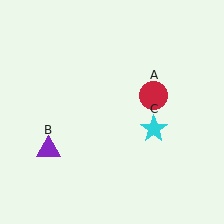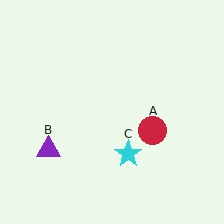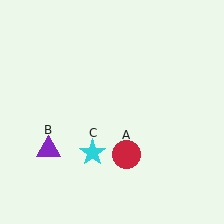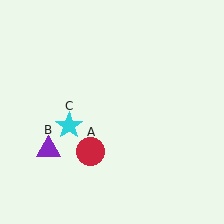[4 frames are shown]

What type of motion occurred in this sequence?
The red circle (object A), cyan star (object C) rotated clockwise around the center of the scene.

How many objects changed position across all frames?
2 objects changed position: red circle (object A), cyan star (object C).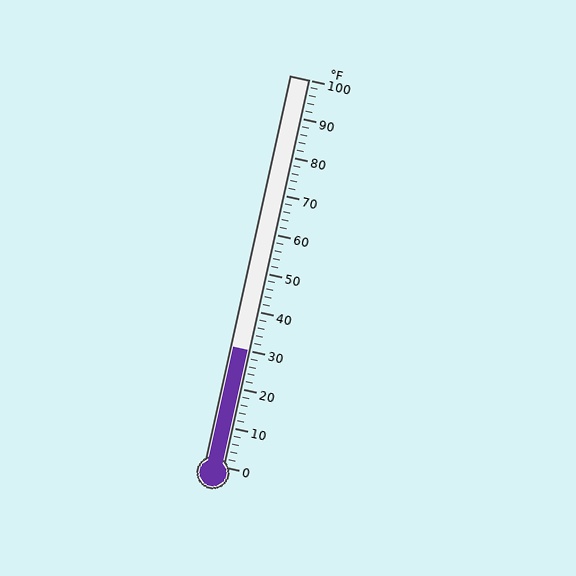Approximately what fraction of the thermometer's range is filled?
The thermometer is filled to approximately 30% of its range.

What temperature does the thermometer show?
The thermometer shows approximately 30°F.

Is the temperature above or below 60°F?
The temperature is below 60°F.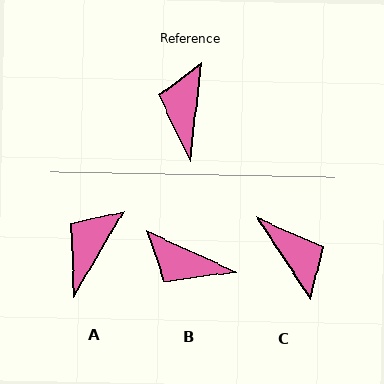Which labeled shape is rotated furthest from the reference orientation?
C, about 140 degrees away.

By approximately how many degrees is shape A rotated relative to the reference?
Approximately 23 degrees clockwise.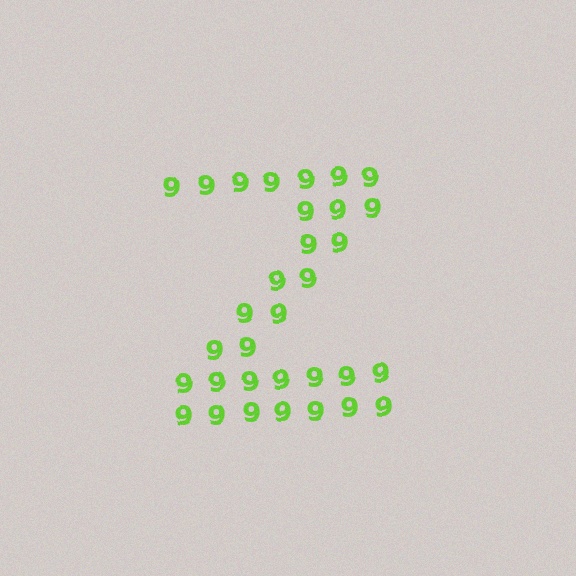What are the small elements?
The small elements are digit 9's.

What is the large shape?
The large shape is the letter Z.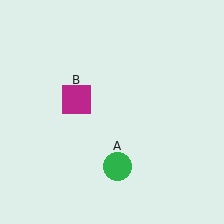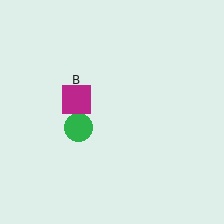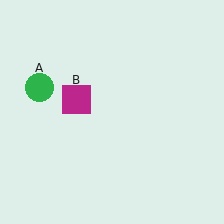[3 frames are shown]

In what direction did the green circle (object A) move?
The green circle (object A) moved up and to the left.